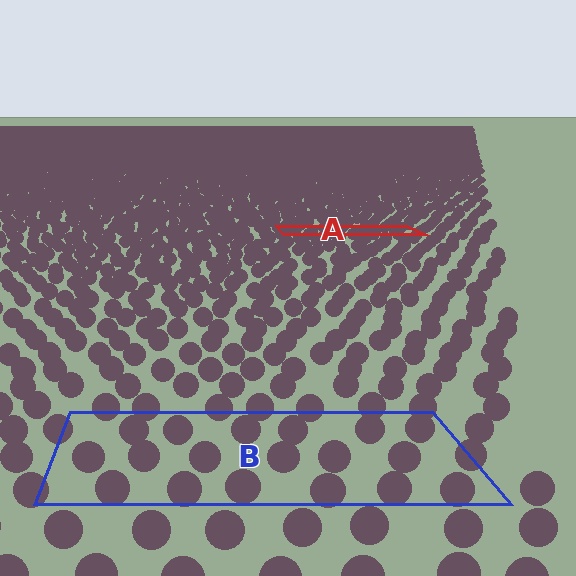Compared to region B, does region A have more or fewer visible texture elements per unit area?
Region A has more texture elements per unit area — they are packed more densely because it is farther away.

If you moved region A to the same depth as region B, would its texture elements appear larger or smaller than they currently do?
They would appear larger. At a closer depth, the same texture elements are projected at a bigger on-screen size.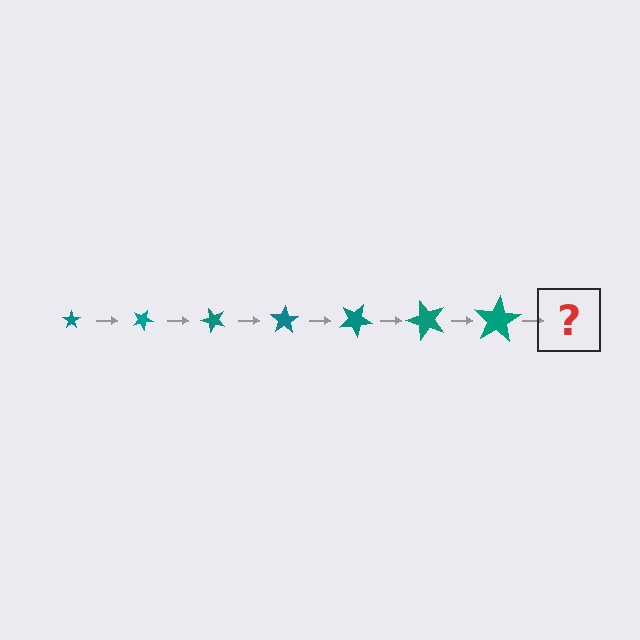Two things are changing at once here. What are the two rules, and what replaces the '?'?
The two rules are that the star grows larger each step and it rotates 25 degrees each step. The '?' should be a star, larger than the previous one and rotated 175 degrees from the start.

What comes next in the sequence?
The next element should be a star, larger than the previous one and rotated 175 degrees from the start.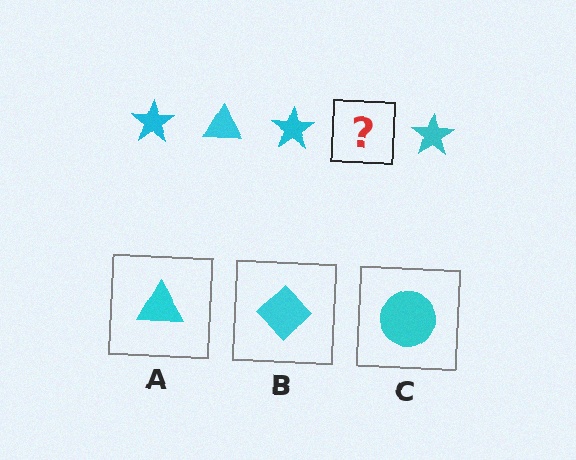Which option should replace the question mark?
Option A.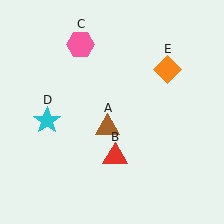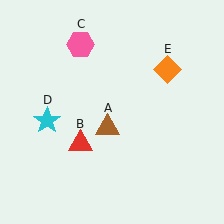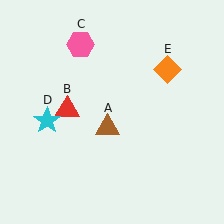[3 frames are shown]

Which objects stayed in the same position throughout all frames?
Brown triangle (object A) and pink hexagon (object C) and cyan star (object D) and orange diamond (object E) remained stationary.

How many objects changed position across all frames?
1 object changed position: red triangle (object B).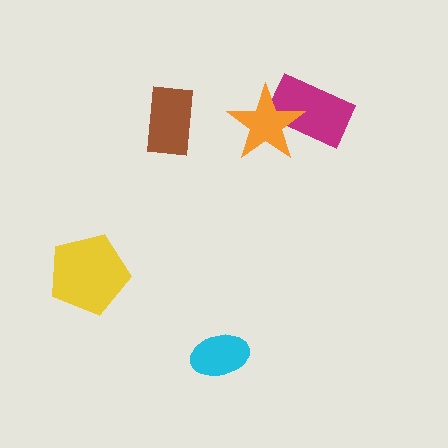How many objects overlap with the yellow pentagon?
0 objects overlap with the yellow pentagon.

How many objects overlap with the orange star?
1 object overlaps with the orange star.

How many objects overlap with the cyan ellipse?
0 objects overlap with the cyan ellipse.